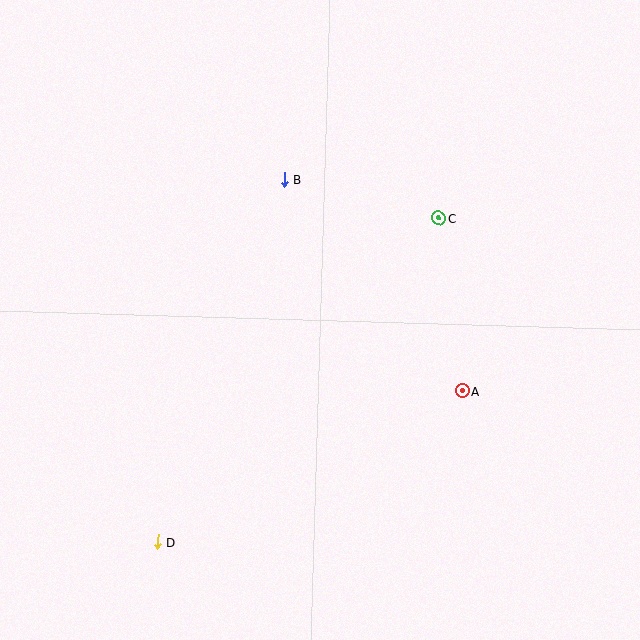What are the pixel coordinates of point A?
Point A is at (462, 391).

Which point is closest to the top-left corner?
Point B is closest to the top-left corner.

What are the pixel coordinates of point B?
Point B is at (284, 180).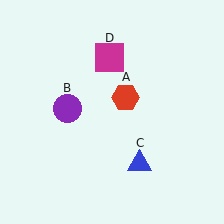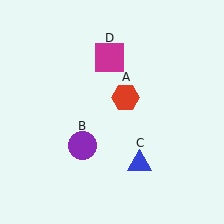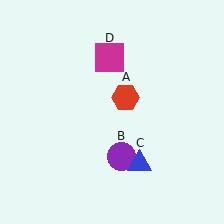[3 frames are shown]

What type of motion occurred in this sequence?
The purple circle (object B) rotated counterclockwise around the center of the scene.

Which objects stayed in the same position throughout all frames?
Red hexagon (object A) and blue triangle (object C) and magenta square (object D) remained stationary.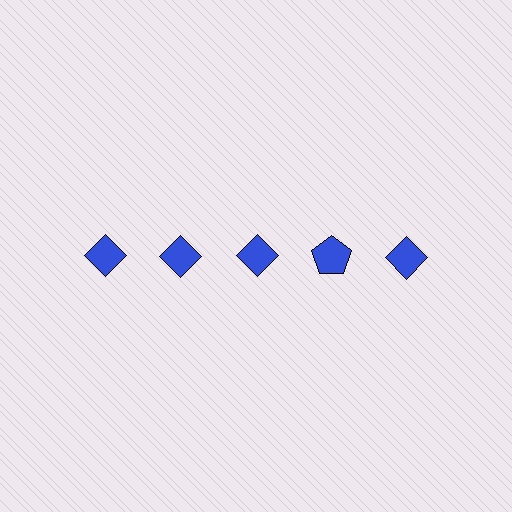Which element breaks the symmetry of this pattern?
The blue pentagon in the top row, second from right column breaks the symmetry. All other shapes are blue diamonds.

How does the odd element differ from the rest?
It has a different shape: pentagon instead of diamond.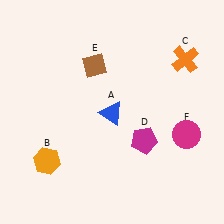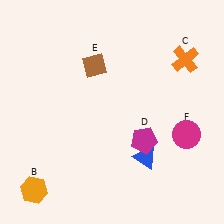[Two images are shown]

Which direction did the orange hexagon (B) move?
The orange hexagon (B) moved down.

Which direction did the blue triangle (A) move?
The blue triangle (A) moved down.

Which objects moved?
The objects that moved are: the blue triangle (A), the orange hexagon (B).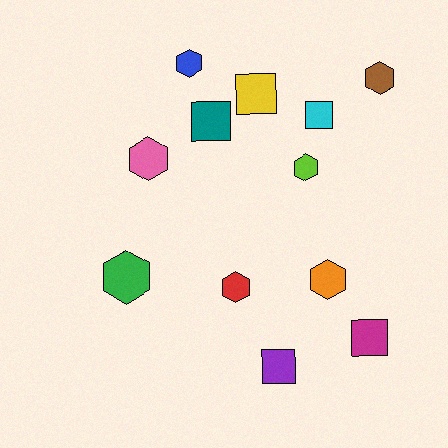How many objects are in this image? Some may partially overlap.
There are 12 objects.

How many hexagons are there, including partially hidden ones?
There are 7 hexagons.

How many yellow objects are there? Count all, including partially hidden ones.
There is 1 yellow object.